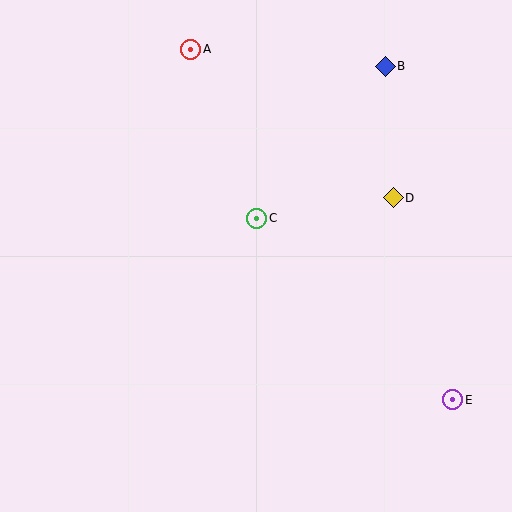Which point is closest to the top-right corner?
Point B is closest to the top-right corner.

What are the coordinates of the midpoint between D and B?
The midpoint between D and B is at (389, 132).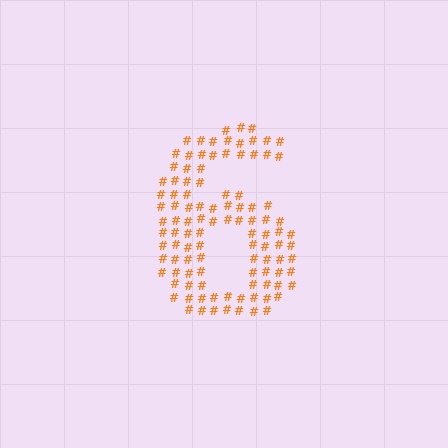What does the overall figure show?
The overall figure shows the digit 6.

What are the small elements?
The small elements are hash symbols.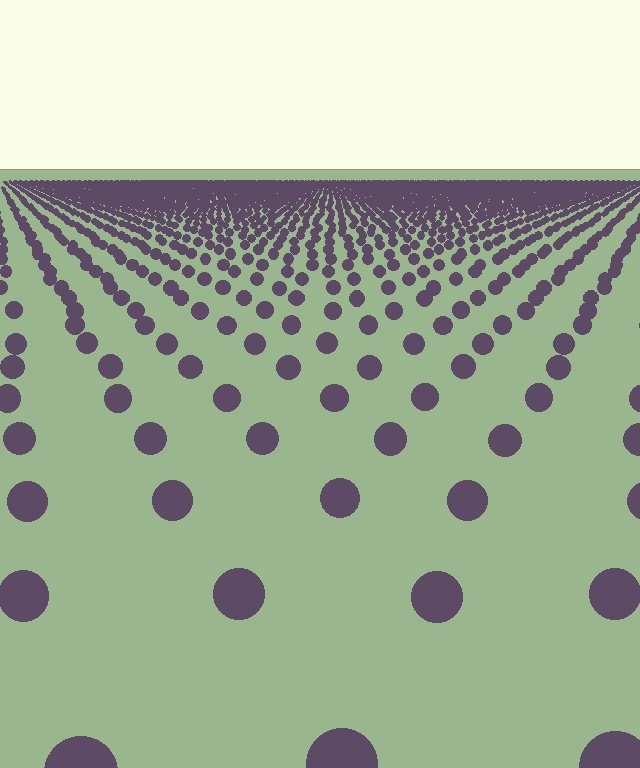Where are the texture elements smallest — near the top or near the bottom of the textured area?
Near the top.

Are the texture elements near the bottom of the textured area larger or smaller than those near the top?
Larger. Near the bottom, elements are closer to the viewer and appear at a bigger on-screen size.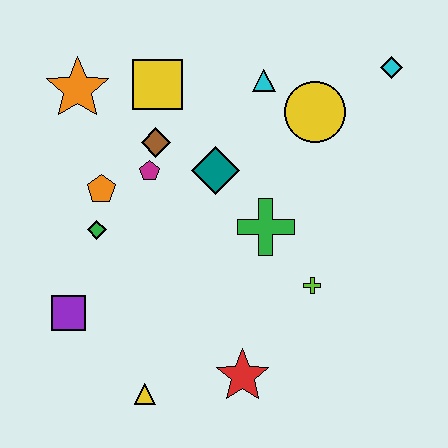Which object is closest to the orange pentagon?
The green diamond is closest to the orange pentagon.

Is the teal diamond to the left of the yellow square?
No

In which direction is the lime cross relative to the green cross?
The lime cross is below the green cross.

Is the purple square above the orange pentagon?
No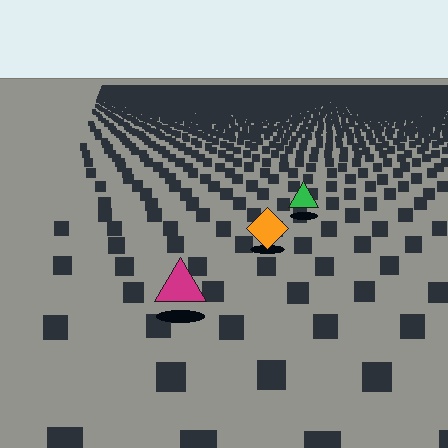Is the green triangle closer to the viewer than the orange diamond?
No. The orange diamond is closer — you can tell from the texture gradient: the ground texture is coarser near it.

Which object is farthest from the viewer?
The green triangle is farthest from the viewer. It appears smaller and the ground texture around it is denser.